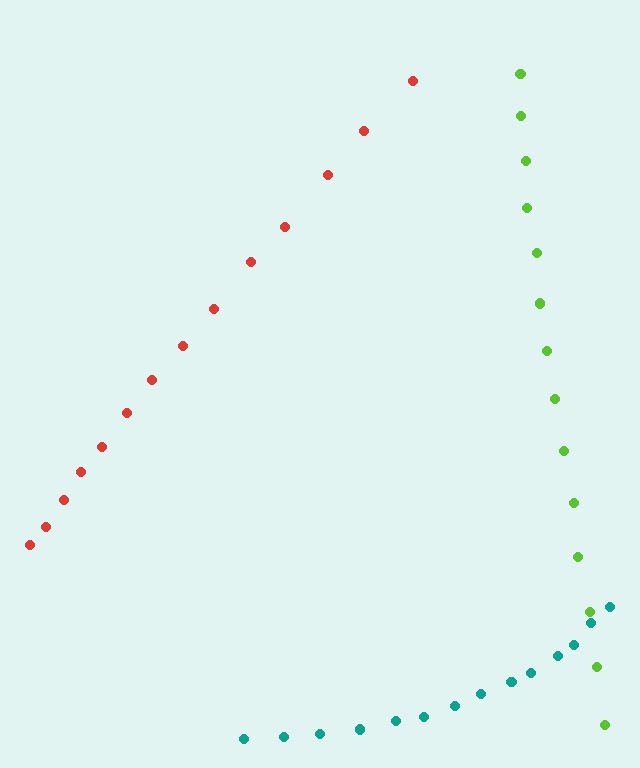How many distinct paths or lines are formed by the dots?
There are 3 distinct paths.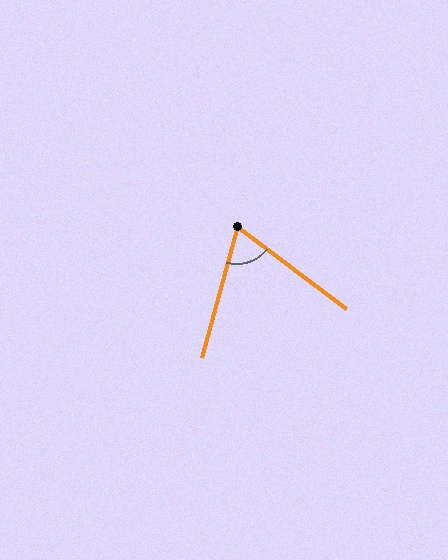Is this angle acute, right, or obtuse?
It is acute.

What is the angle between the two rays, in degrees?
Approximately 68 degrees.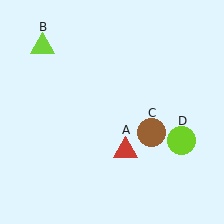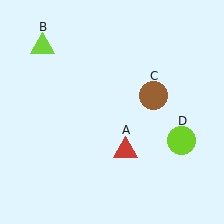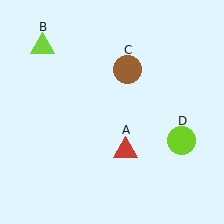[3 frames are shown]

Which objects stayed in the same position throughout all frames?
Red triangle (object A) and lime triangle (object B) and lime circle (object D) remained stationary.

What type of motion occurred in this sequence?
The brown circle (object C) rotated counterclockwise around the center of the scene.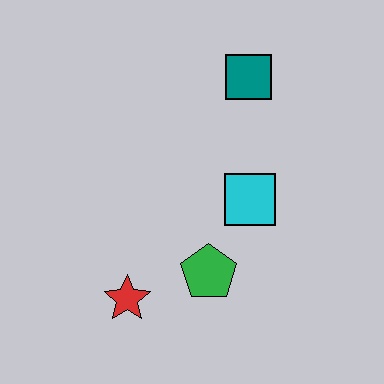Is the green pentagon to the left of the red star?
No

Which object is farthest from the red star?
The teal square is farthest from the red star.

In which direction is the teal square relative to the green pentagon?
The teal square is above the green pentagon.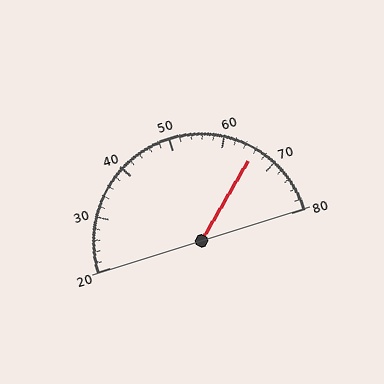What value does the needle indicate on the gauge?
The needle indicates approximately 66.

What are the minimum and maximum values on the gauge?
The gauge ranges from 20 to 80.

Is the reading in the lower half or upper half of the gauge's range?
The reading is in the upper half of the range (20 to 80).